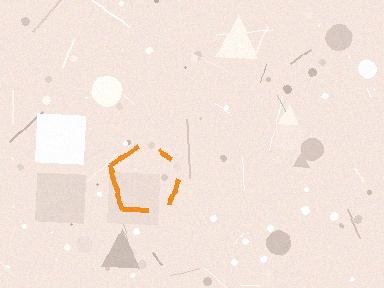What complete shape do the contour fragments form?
The contour fragments form a pentagon.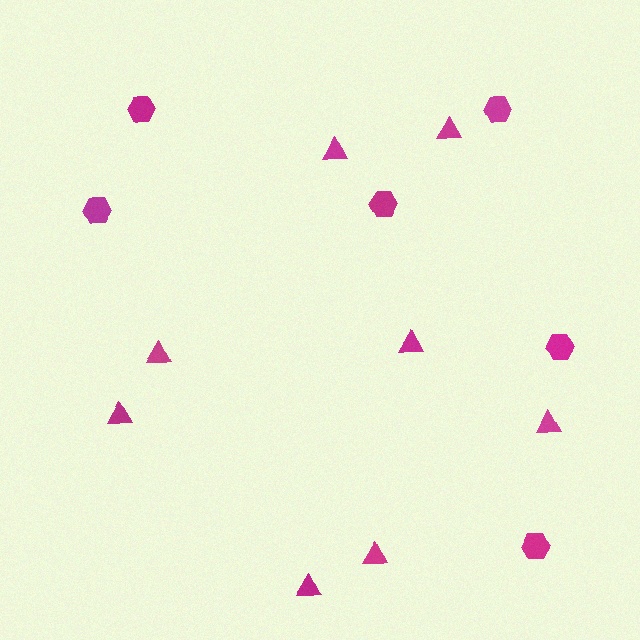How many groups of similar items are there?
There are 2 groups: one group of hexagons (6) and one group of triangles (8).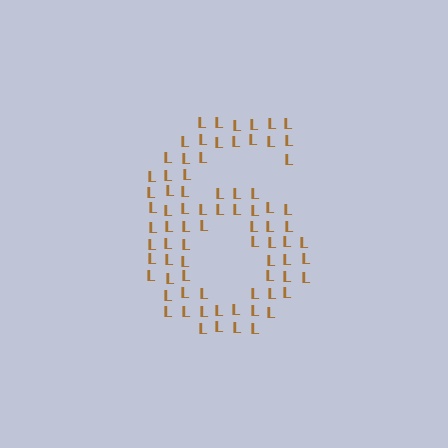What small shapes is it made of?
It is made of small letter L's.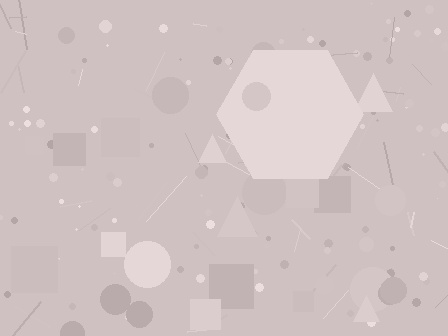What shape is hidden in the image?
A hexagon is hidden in the image.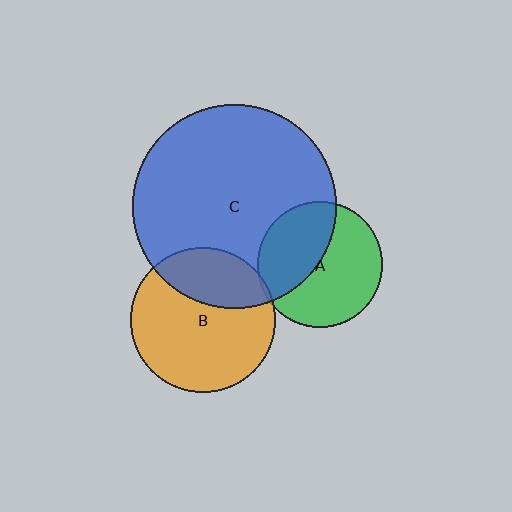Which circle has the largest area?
Circle C (blue).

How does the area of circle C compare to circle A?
Approximately 2.7 times.